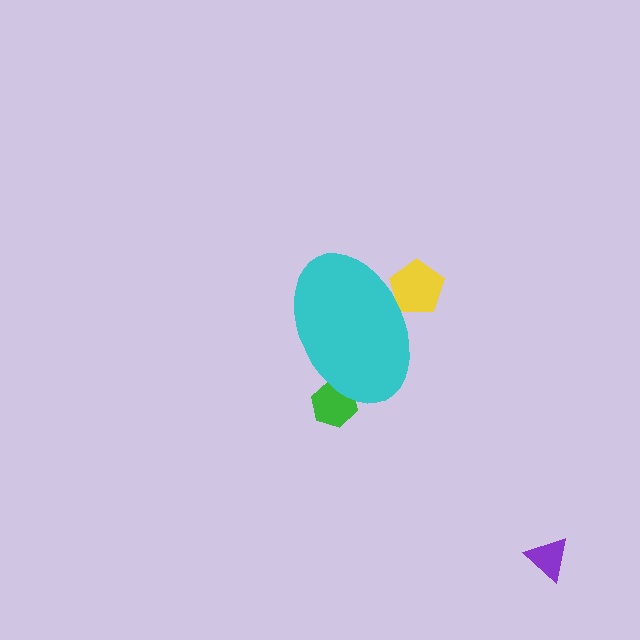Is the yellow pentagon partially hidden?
Yes, the yellow pentagon is partially hidden behind the cyan ellipse.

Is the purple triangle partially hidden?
No, the purple triangle is fully visible.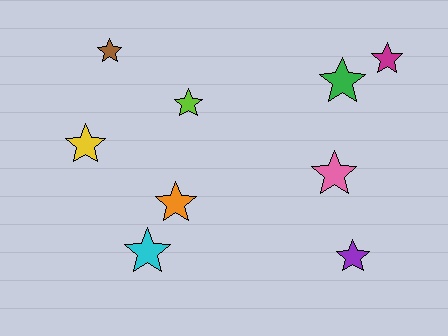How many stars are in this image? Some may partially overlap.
There are 9 stars.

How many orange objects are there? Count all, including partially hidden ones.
There is 1 orange object.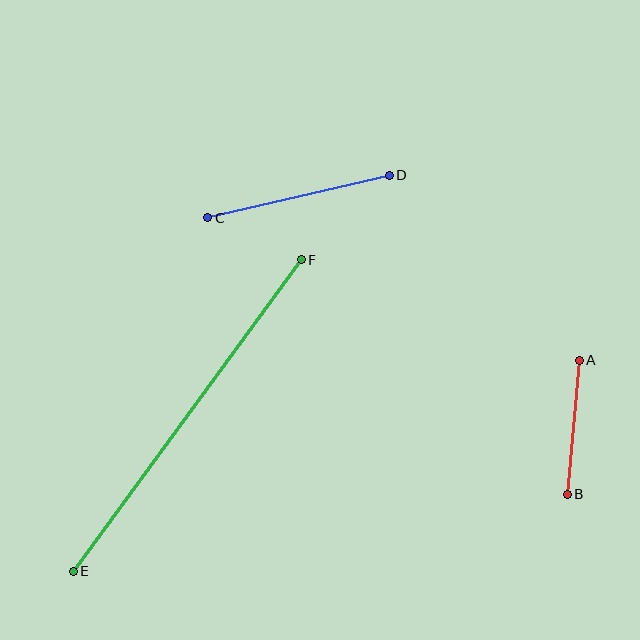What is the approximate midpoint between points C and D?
The midpoint is at approximately (299, 196) pixels.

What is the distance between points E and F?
The distance is approximately 386 pixels.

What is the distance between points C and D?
The distance is approximately 186 pixels.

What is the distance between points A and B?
The distance is approximately 135 pixels.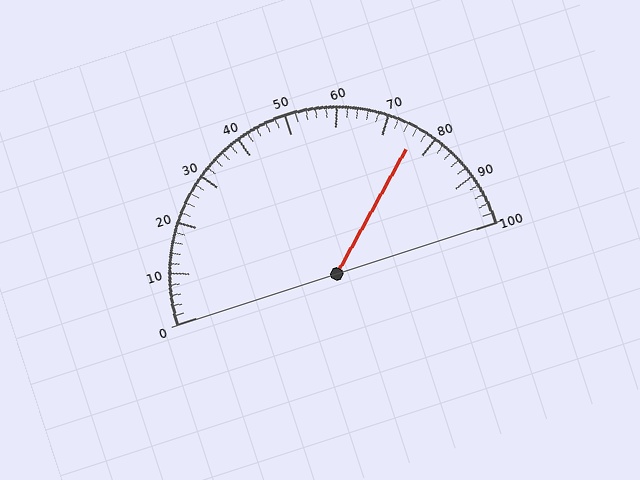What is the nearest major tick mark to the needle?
The nearest major tick mark is 80.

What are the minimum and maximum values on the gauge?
The gauge ranges from 0 to 100.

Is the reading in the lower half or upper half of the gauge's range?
The reading is in the upper half of the range (0 to 100).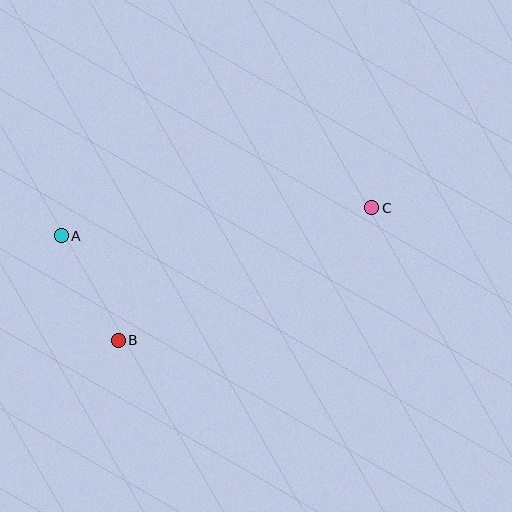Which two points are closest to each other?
Points A and B are closest to each other.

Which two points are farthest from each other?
Points A and C are farthest from each other.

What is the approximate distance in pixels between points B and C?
The distance between B and C is approximately 286 pixels.